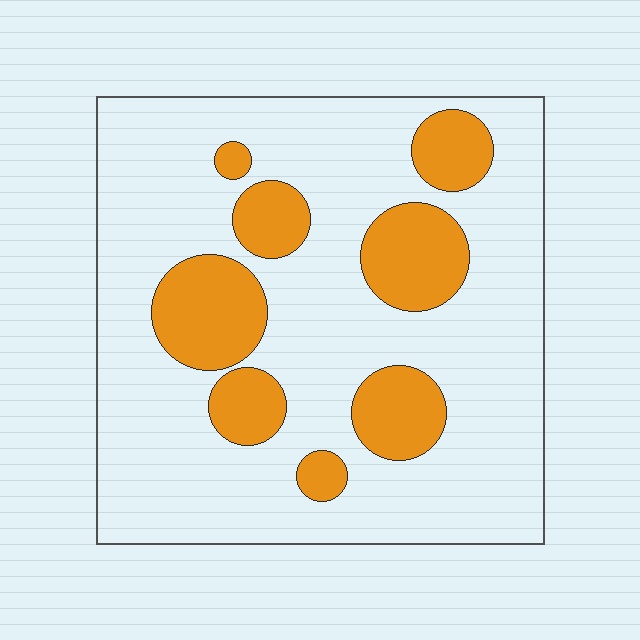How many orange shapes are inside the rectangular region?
8.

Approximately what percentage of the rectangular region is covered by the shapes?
Approximately 25%.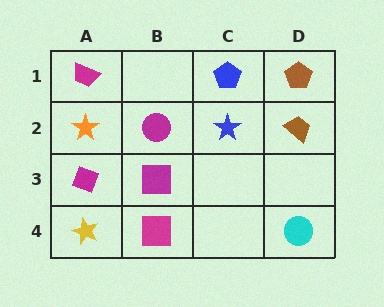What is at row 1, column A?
A magenta trapezoid.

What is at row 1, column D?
A brown pentagon.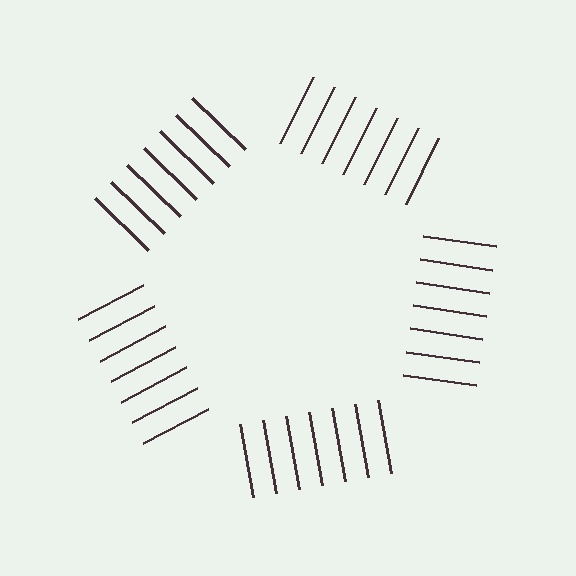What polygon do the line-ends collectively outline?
An illusory pentagon — the line segments terminate on its edges but no continuous stroke is drawn.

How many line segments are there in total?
35 — 7 along each of the 5 edges.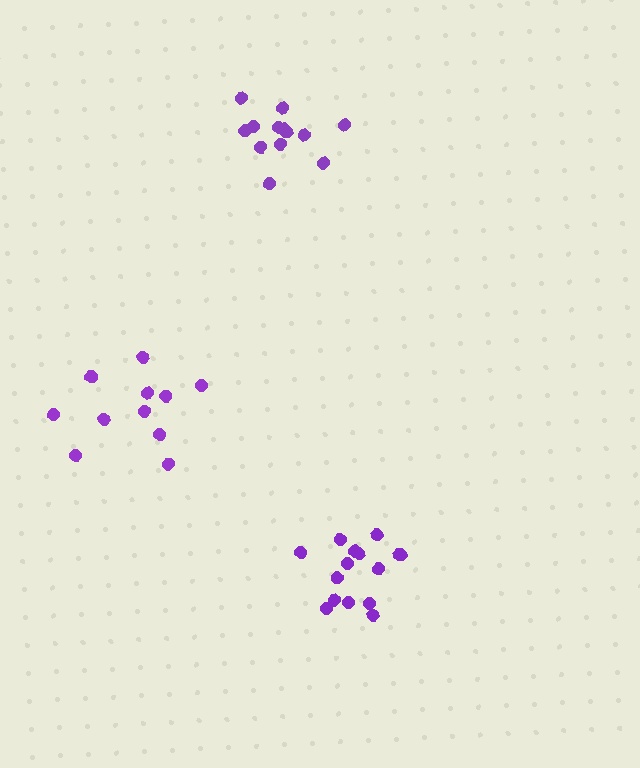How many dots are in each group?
Group 1: 15 dots, Group 2: 11 dots, Group 3: 13 dots (39 total).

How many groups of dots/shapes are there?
There are 3 groups.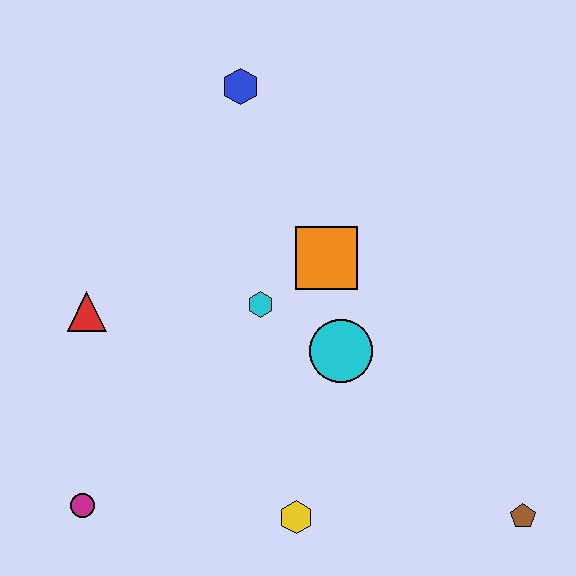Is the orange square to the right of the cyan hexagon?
Yes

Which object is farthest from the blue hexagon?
The brown pentagon is farthest from the blue hexagon.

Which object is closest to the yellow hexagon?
The cyan circle is closest to the yellow hexagon.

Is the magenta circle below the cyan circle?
Yes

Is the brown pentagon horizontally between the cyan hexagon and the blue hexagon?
No